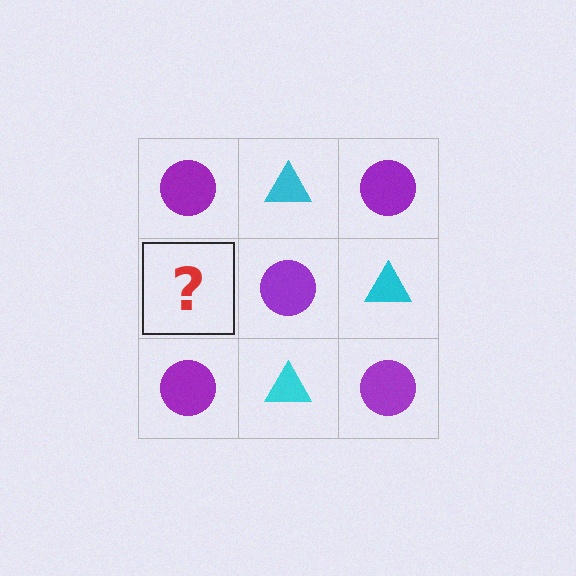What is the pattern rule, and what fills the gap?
The rule is that it alternates purple circle and cyan triangle in a checkerboard pattern. The gap should be filled with a cyan triangle.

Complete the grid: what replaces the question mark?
The question mark should be replaced with a cyan triangle.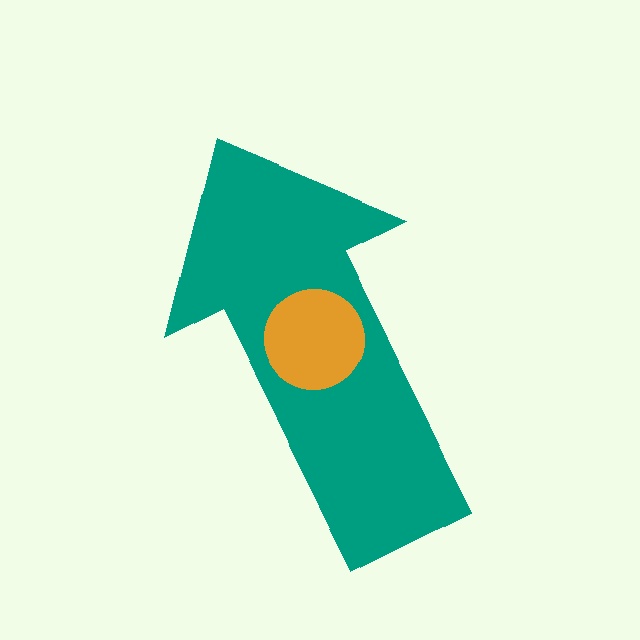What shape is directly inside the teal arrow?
The orange circle.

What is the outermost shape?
The teal arrow.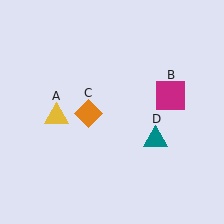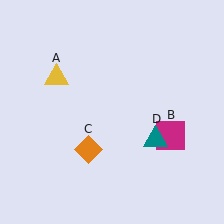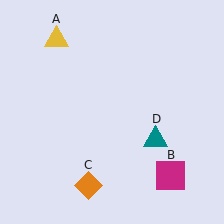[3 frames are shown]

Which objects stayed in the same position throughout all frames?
Teal triangle (object D) remained stationary.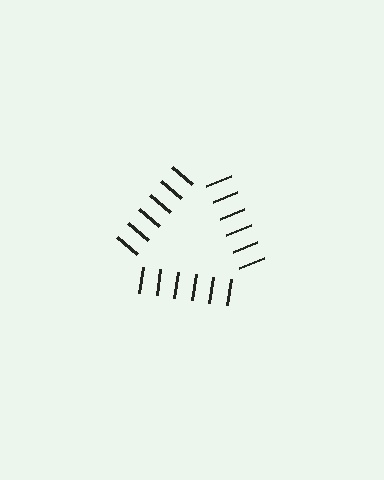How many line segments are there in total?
18 — 6 along each of the 3 edges.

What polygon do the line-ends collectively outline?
An illusory triangle — the line segments terminate on its edges but no continuous stroke is drawn.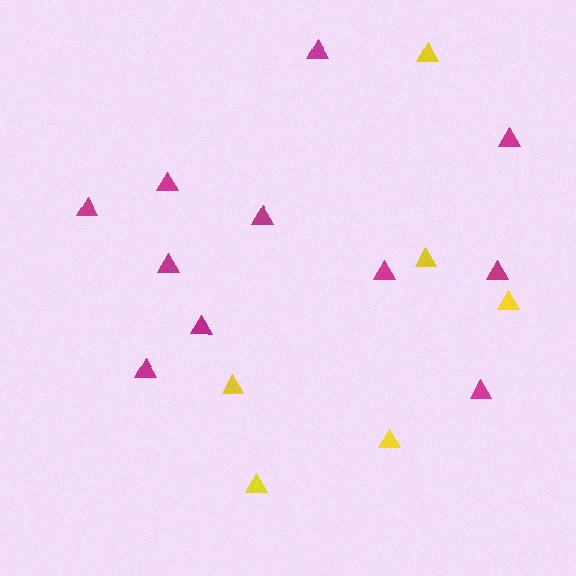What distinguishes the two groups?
There are 2 groups: one group of yellow triangles (6) and one group of magenta triangles (11).